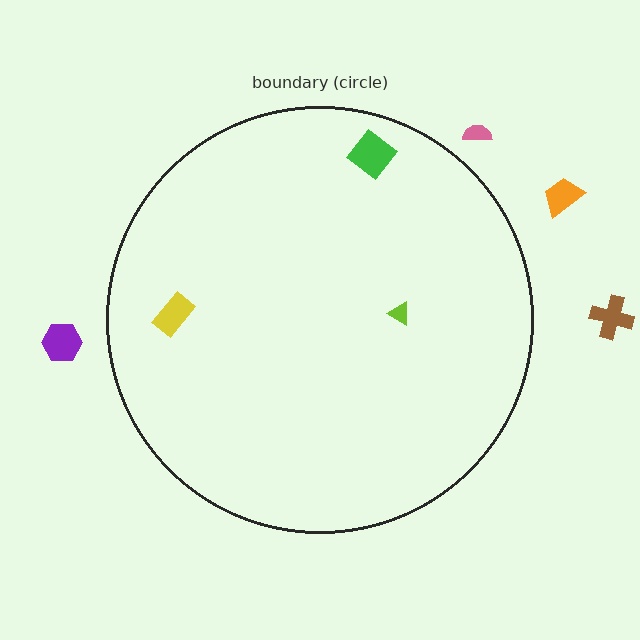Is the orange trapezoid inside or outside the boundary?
Outside.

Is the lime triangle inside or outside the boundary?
Inside.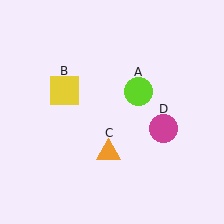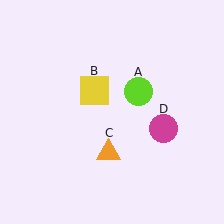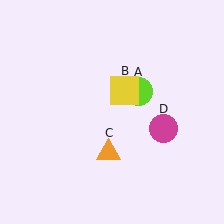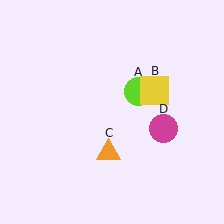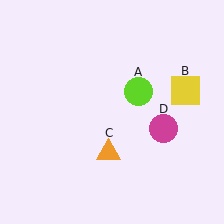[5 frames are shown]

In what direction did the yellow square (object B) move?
The yellow square (object B) moved right.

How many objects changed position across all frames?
1 object changed position: yellow square (object B).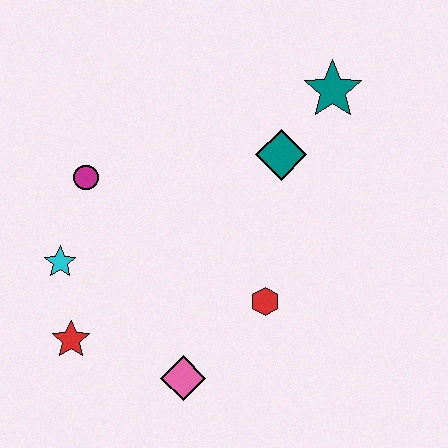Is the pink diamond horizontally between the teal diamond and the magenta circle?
Yes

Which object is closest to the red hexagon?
The pink diamond is closest to the red hexagon.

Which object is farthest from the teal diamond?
The red star is farthest from the teal diamond.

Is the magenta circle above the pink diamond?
Yes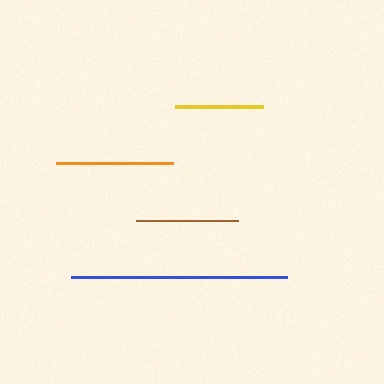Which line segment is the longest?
The blue line is the longest at approximately 216 pixels.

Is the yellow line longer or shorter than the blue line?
The blue line is longer than the yellow line.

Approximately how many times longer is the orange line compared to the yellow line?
The orange line is approximately 1.3 times the length of the yellow line.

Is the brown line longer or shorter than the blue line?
The blue line is longer than the brown line.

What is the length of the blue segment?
The blue segment is approximately 216 pixels long.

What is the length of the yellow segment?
The yellow segment is approximately 88 pixels long.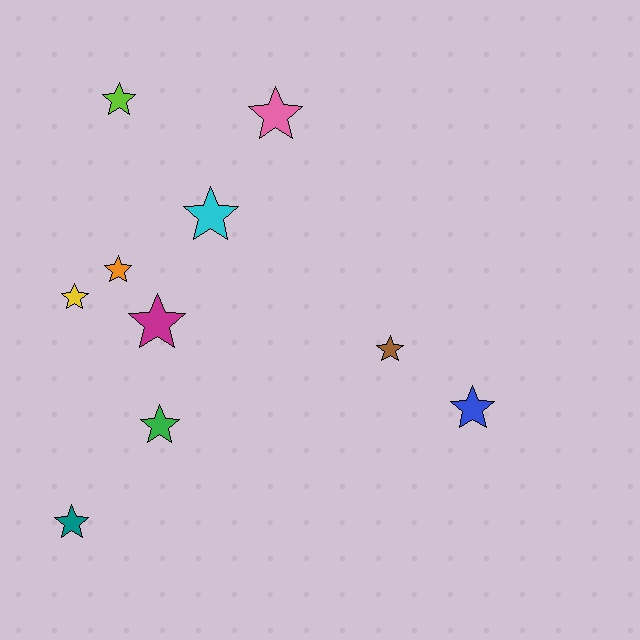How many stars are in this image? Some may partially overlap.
There are 10 stars.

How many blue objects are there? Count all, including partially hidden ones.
There is 1 blue object.